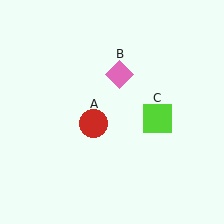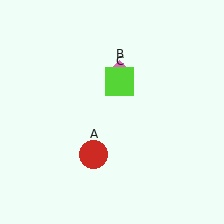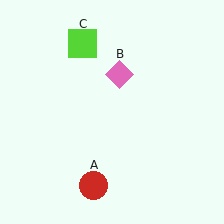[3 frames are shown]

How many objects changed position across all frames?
2 objects changed position: red circle (object A), lime square (object C).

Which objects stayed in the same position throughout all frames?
Pink diamond (object B) remained stationary.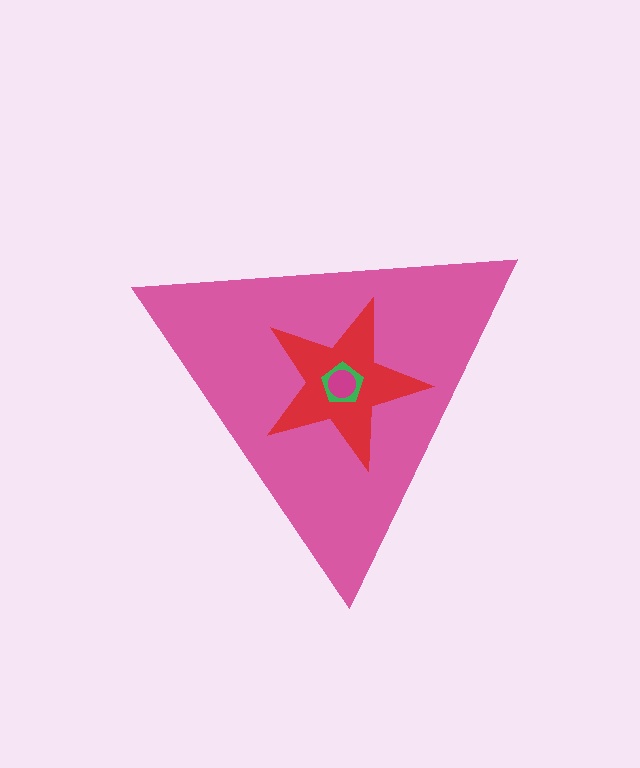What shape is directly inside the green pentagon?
The magenta circle.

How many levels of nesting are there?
4.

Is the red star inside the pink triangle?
Yes.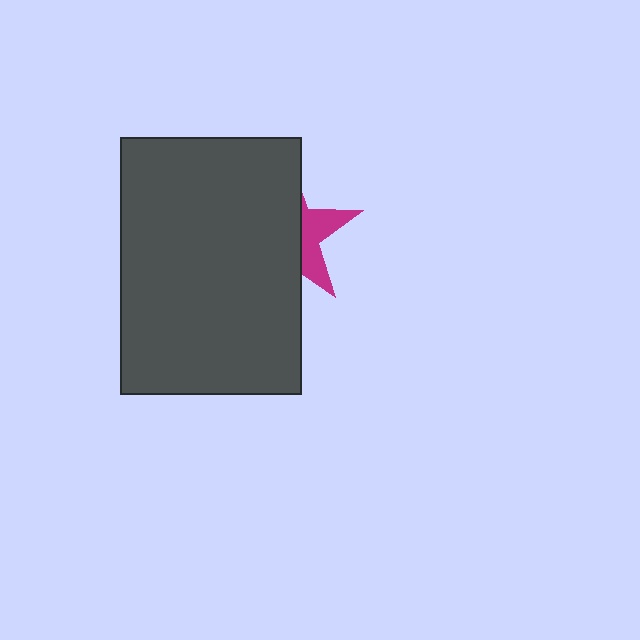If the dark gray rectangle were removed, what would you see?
You would see the complete magenta star.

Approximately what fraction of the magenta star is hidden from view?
Roughly 67% of the magenta star is hidden behind the dark gray rectangle.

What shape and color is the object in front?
The object in front is a dark gray rectangle.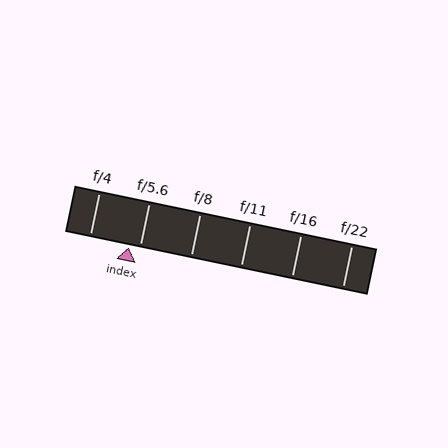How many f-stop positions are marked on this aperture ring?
There are 6 f-stop positions marked.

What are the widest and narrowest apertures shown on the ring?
The widest aperture shown is f/4 and the narrowest is f/22.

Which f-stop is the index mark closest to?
The index mark is closest to f/5.6.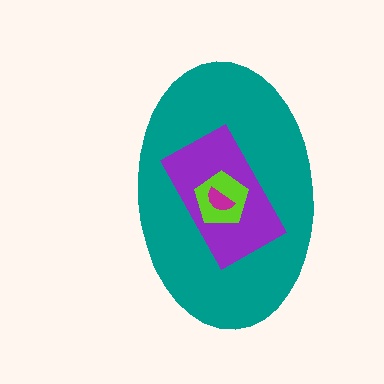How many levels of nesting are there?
4.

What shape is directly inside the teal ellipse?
The purple rectangle.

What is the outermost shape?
The teal ellipse.